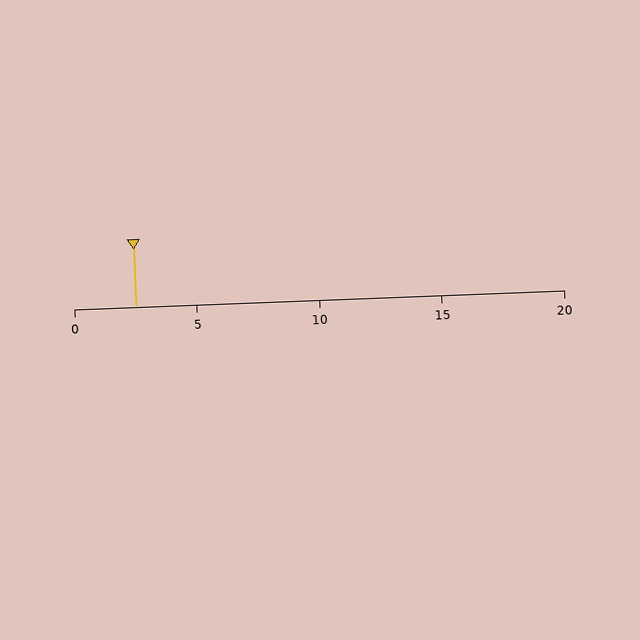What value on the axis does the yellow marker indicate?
The marker indicates approximately 2.5.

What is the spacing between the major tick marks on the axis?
The major ticks are spaced 5 apart.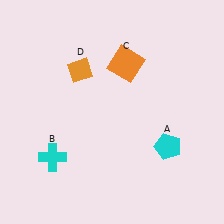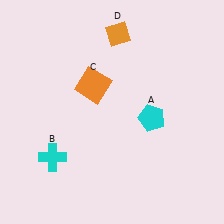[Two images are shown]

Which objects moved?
The objects that moved are: the cyan pentagon (A), the orange square (C), the orange diamond (D).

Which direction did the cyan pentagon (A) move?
The cyan pentagon (A) moved up.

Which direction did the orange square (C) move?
The orange square (C) moved left.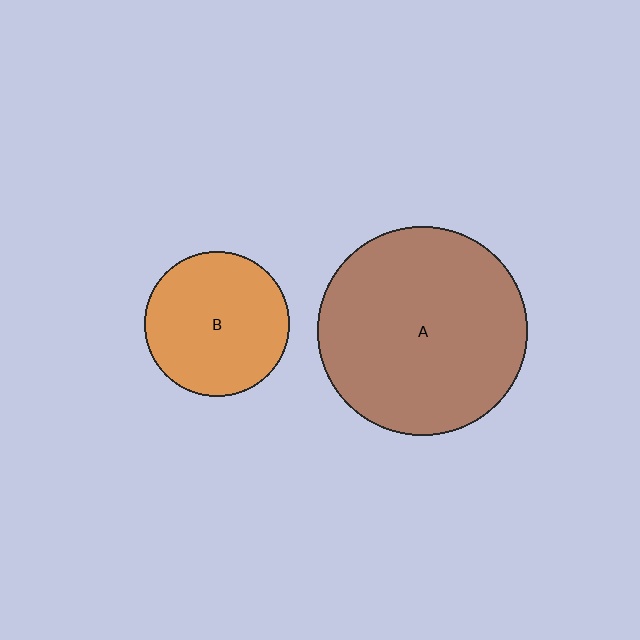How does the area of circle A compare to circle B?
Approximately 2.1 times.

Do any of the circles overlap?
No, none of the circles overlap.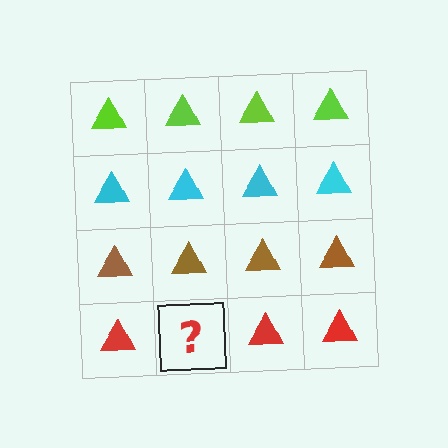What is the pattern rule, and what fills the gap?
The rule is that each row has a consistent color. The gap should be filled with a red triangle.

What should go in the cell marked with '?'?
The missing cell should contain a red triangle.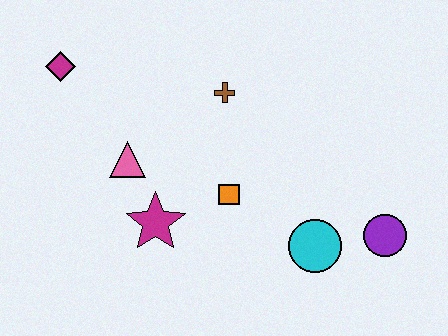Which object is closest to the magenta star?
The pink triangle is closest to the magenta star.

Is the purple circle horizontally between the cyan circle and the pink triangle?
No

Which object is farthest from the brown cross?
The purple circle is farthest from the brown cross.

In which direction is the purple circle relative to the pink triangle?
The purple circle is to the right of the pink triangle.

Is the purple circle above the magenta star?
No